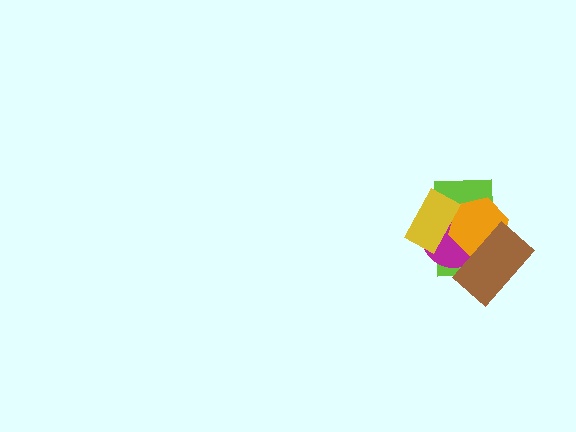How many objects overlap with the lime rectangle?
4 objects overlap with the lime rectangle.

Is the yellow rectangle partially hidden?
No, no other shape covers it.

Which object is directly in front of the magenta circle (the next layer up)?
The orange hexagon is directly in front of the magenta circle.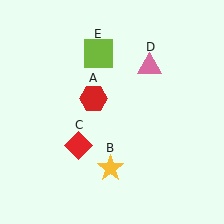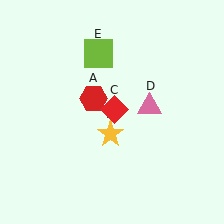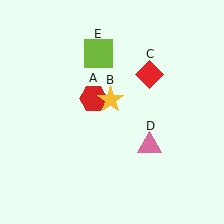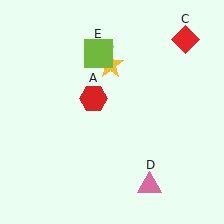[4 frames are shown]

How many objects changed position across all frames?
3 objects changed position: yellow star (object B), red diamond (object C), pink triangle (object D).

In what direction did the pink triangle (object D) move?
The pink triangle (object D) moved down.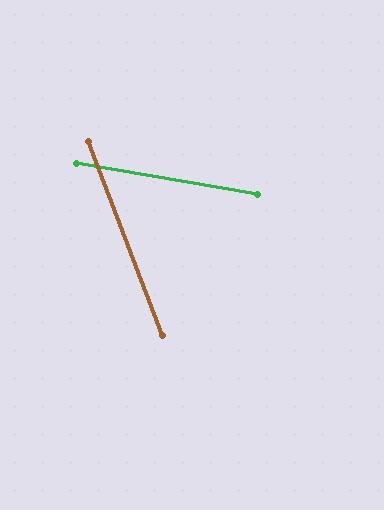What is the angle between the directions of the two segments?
Approximately 59 degrees.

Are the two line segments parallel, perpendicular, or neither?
Neither parallel nor perpendicular — they differ by about 59°.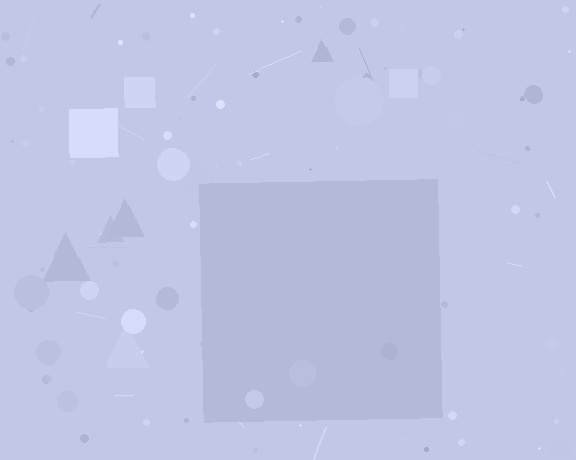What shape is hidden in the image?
A square is hidden in the image.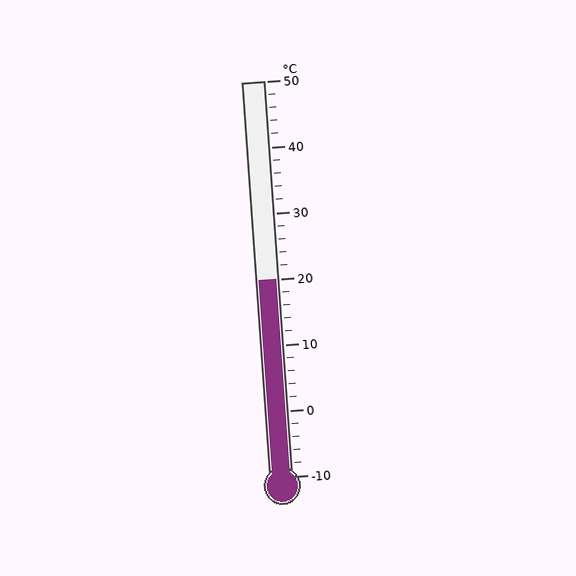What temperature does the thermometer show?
The thermometer shows approximately 20°C.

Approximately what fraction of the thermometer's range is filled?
The thermometer is filled to approximately 50% of its range.